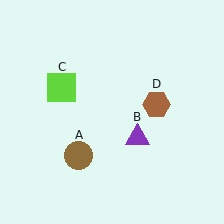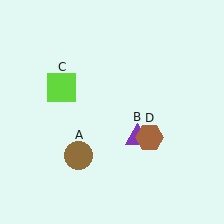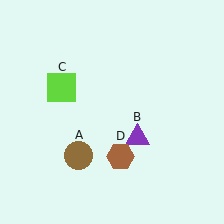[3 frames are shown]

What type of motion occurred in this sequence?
The brown hexagon (object D) rotated clockwise around the center of the scene.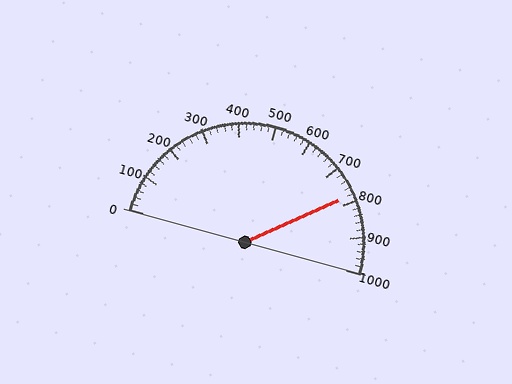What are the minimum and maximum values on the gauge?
The gauge ranges from 0 to 1000.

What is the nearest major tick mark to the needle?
The nearest major tick mark is 800.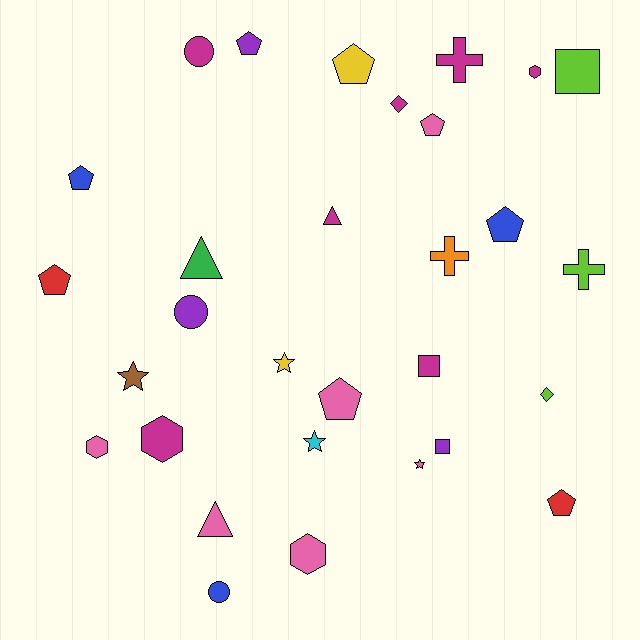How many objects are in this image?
There are 30 objects.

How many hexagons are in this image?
There are 4 hexagons.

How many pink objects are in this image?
There are 6 pink objects.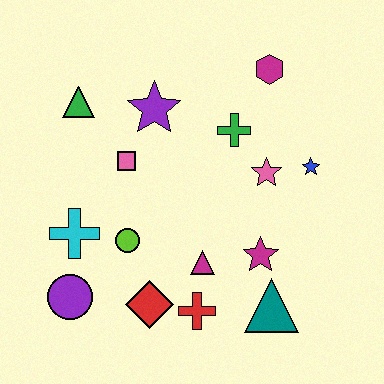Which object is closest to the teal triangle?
The magenta star is closest to the teal triangle.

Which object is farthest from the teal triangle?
The green triangle is farthest from the teal triangle.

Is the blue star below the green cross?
Yes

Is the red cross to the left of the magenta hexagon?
Yes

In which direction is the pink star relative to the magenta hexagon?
The pink star is below the magenta hexagon.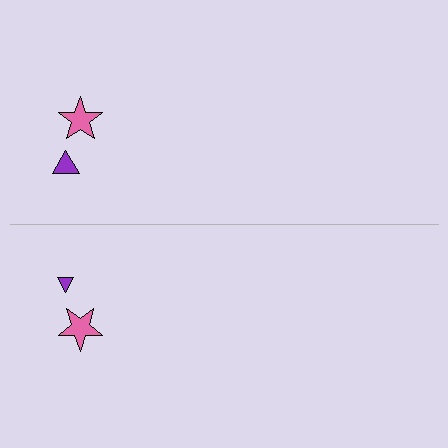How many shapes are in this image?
There are 4 shapes in this image.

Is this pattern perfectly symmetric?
No, the pattern is not perfectly symmetric. The purple triangle on the bottom side has a different size than its mirror counterpart.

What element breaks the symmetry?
The purple triangle on the bottom side has a different size than its mirror counterpart.